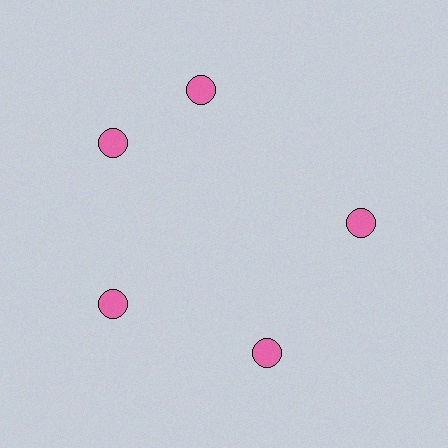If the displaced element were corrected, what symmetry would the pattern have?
It would have 5-fold rotational symmetry — the pattern would map onto itself every 72 degrees.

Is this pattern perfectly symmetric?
No. The 5 pink circles are arranged in a ring, but one element near the 1 o'clock position is rotated out of alignment along the ring, breaking the 5-fold rotational symmetry.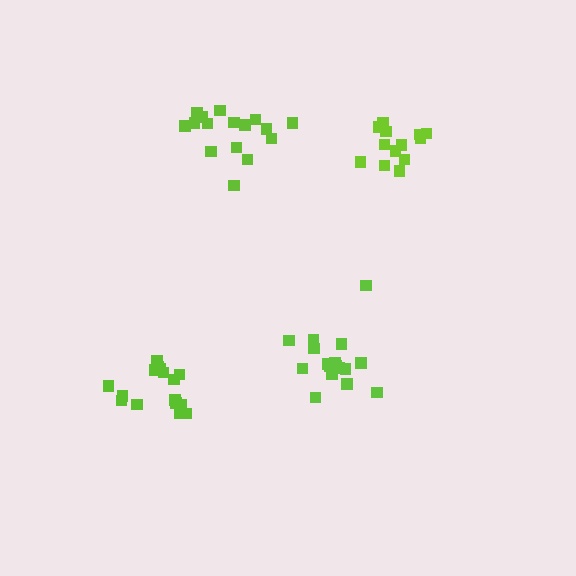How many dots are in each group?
Group 1: 17 dots, Group 2: 17 dots, Group 3: 16 dots, Group 4: 13 dots (63 total).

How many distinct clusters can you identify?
There are 4 distinct clusters.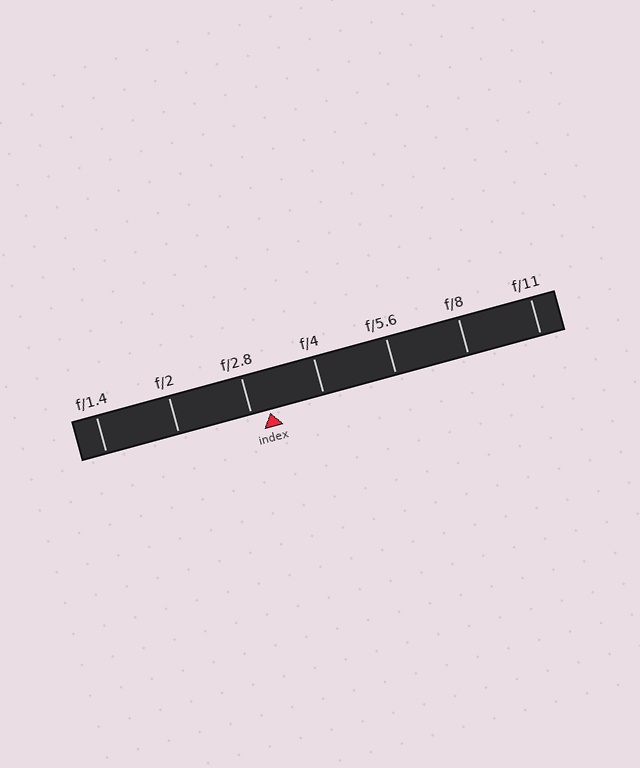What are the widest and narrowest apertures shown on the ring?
The widest aperture shown is f/1.4 and the narrowest is f/11.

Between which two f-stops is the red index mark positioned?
The index mark is between f/2.8 and f/4.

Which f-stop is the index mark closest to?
The index mark is closest to f/2.8.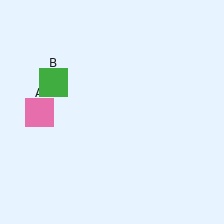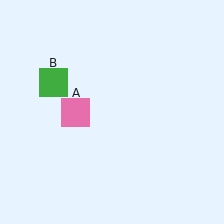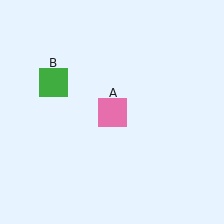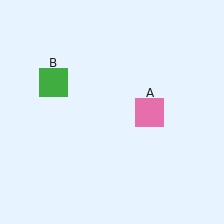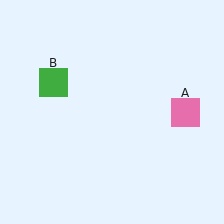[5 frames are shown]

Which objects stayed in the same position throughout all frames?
Green square (object B) remained stationary.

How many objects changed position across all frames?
1 object changed position: pink square (object A).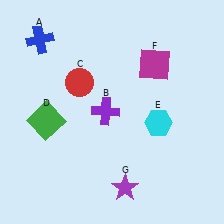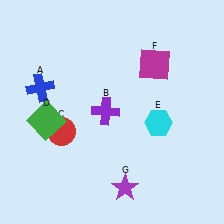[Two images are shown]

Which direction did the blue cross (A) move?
The blue cross (A) moved down.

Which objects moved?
The objects that moved are: the blue cross (A), the red circle (C).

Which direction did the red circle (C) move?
The red circle (C) moved down.